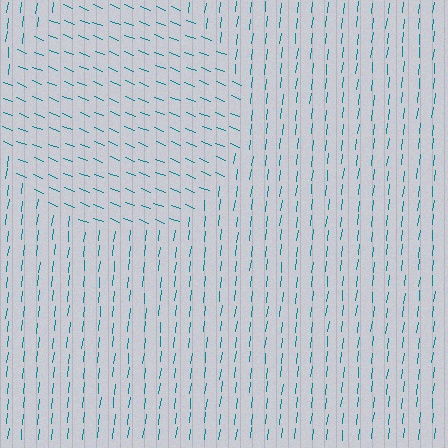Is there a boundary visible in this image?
Yes, there is a texture boundary formed by a change in line orientation.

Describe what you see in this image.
The image is filled with small teal line segments. A circle region in the image has lines oriented differently from the surrounding lines, creating a visible texture boundary.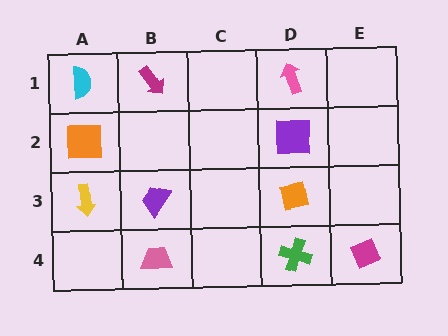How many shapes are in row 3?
3 shapes.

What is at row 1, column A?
A cyan semicircle.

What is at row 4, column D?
A green cross.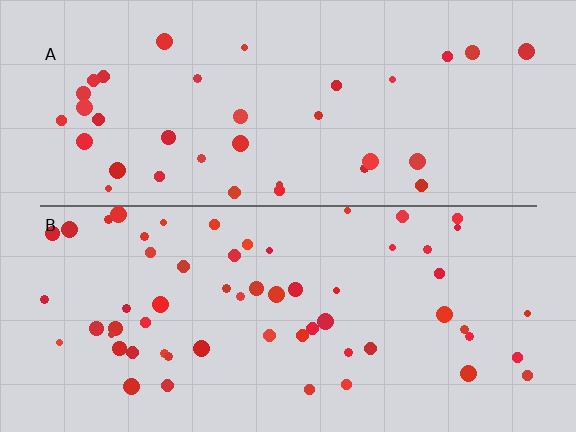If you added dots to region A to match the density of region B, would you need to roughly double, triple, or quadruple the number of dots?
Approximately double.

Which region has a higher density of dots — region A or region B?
B (the bottom).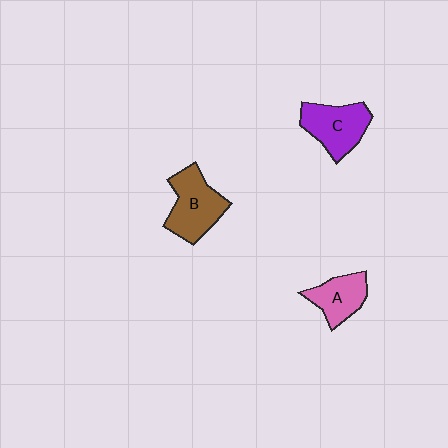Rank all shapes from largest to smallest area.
From largest to smallest: B (brown), C (purple), A (pink).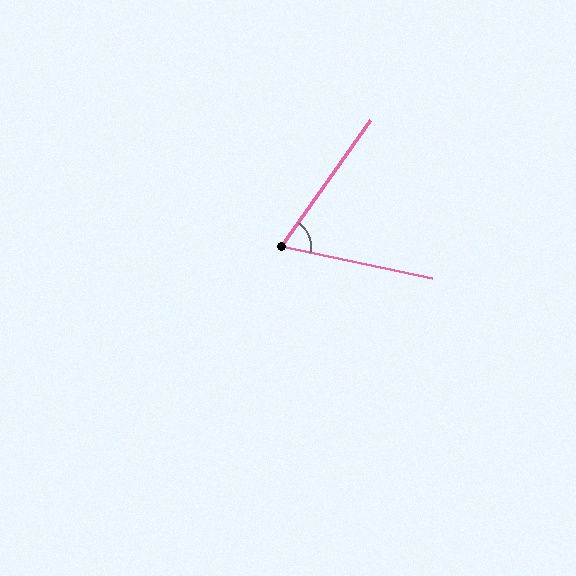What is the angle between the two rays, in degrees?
Approximately 67 degrees.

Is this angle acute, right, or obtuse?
It is acute.